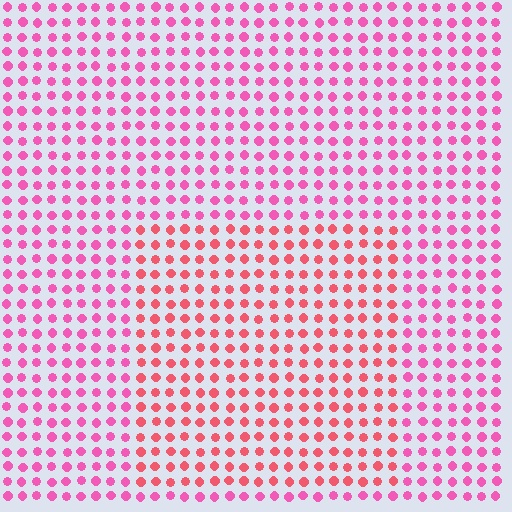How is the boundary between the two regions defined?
The boundary is defined purely by a slight shift in hue (about 29 degrees). Spacing, size, and orientation are identical on both sides.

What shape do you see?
I see a rectangle.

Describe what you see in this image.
The image is filled with small pink elements in a uniform arrangement. A rectangle-shaped region is visible where the elements are tinted to a slightly different hue, forming a subtle color boundary.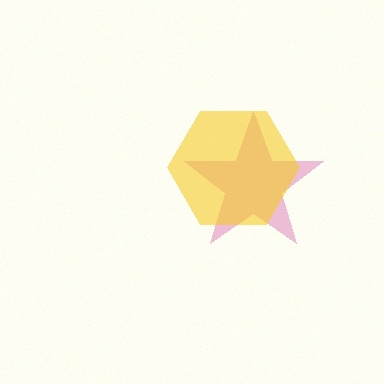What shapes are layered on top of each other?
The layered shapes are: a pink star, a yellow hexagon.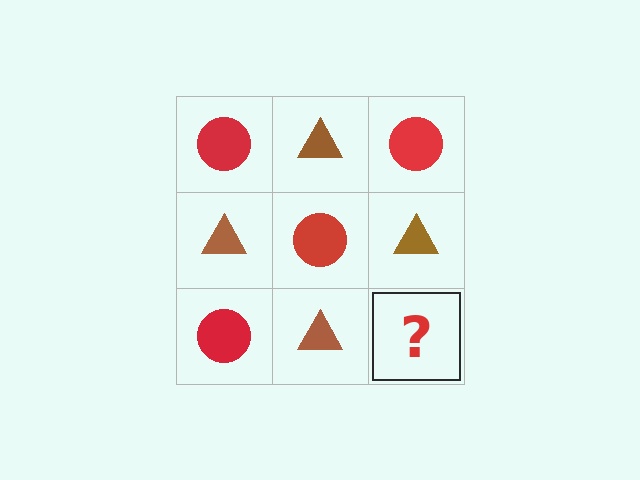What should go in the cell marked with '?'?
The missing cell should contain a red circle.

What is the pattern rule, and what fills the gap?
The rule is that it alternates red circle and brown triangle in a checkerboard pattern. The gap should be filled with a red circle.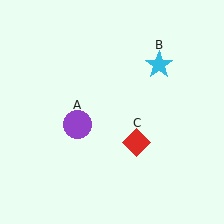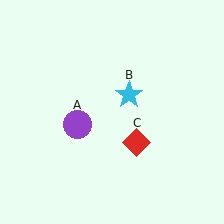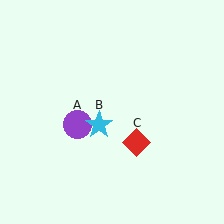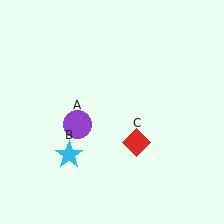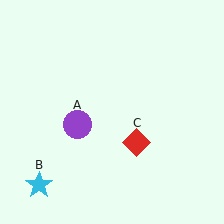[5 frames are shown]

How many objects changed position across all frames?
1 object changed position: cyan star (object B).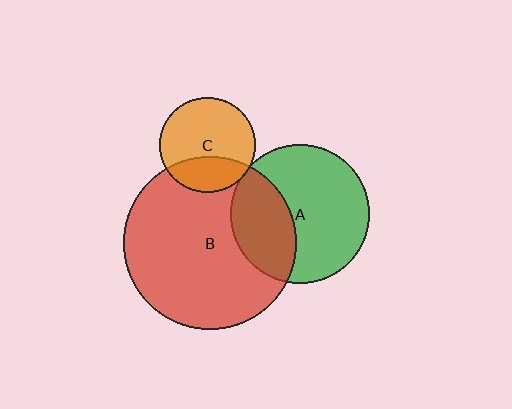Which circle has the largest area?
Circle B (red).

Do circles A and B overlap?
Yes.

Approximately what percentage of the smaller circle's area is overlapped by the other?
Approximately 35%.